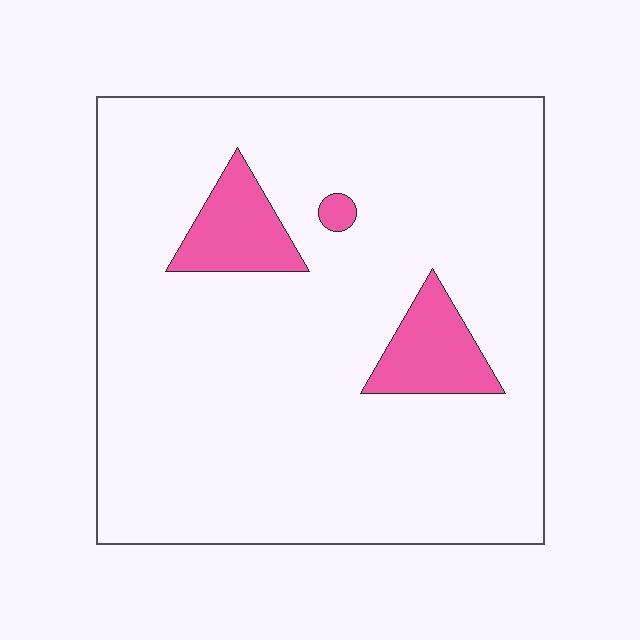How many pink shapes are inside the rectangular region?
3.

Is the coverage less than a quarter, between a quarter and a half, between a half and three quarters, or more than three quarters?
Less than a quarter.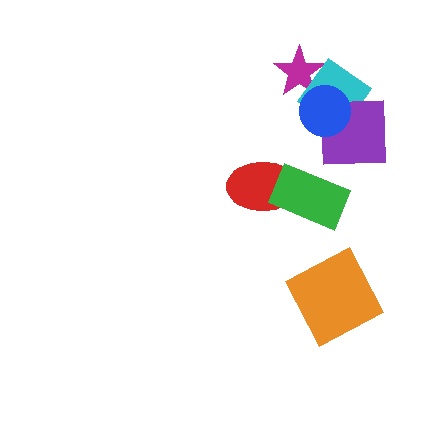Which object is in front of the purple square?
The blue circle is in front of the purple square.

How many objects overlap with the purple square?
2 objects overlap with the purple square.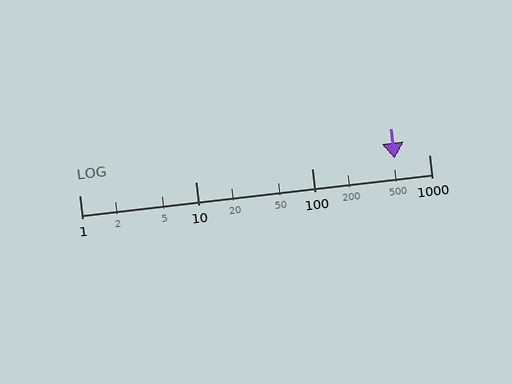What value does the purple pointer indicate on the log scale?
The pointer indicates approximately 510.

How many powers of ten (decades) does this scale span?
The scale spans 3 decades, from 1 to 1000.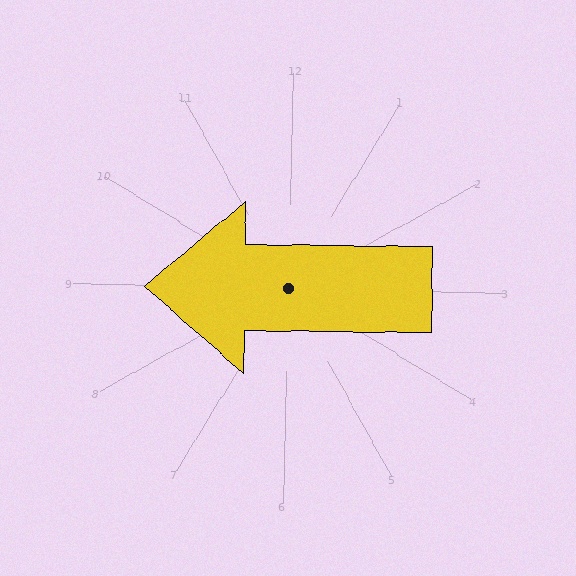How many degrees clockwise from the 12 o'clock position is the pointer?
Approximately 269 degrees.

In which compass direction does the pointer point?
West.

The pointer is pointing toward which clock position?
Roughly 9 o'clock.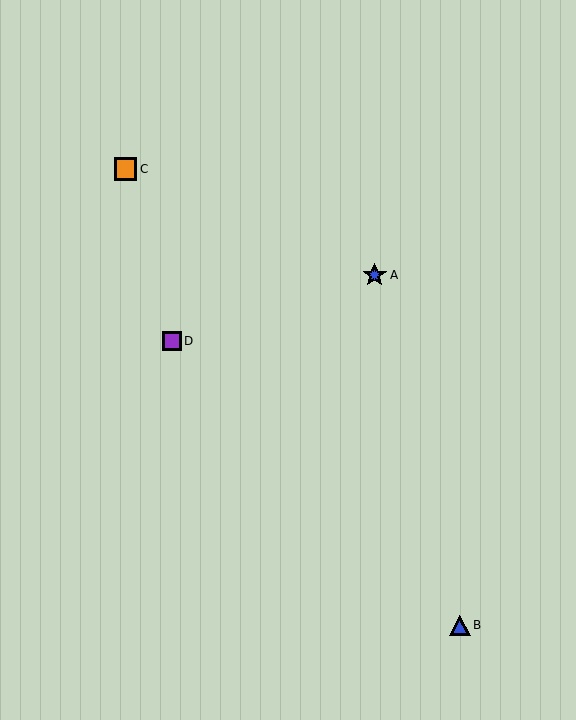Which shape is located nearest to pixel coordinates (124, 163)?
The orange square (labeled C) at (126, 169) is nearest to that location.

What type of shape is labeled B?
Shape B is a blue triangle.